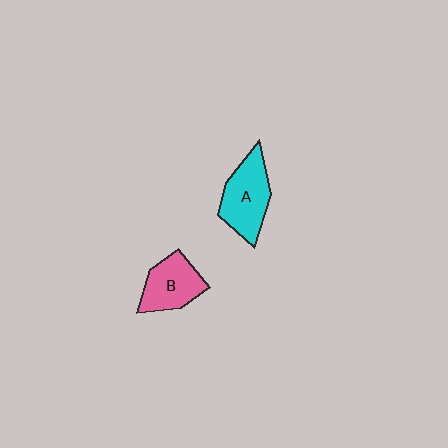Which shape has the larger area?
Shape A (cyan).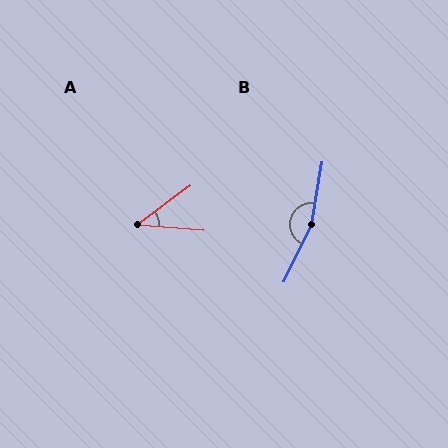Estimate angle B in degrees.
Approximately 163 degrees.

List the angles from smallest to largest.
A (41°), B (163°).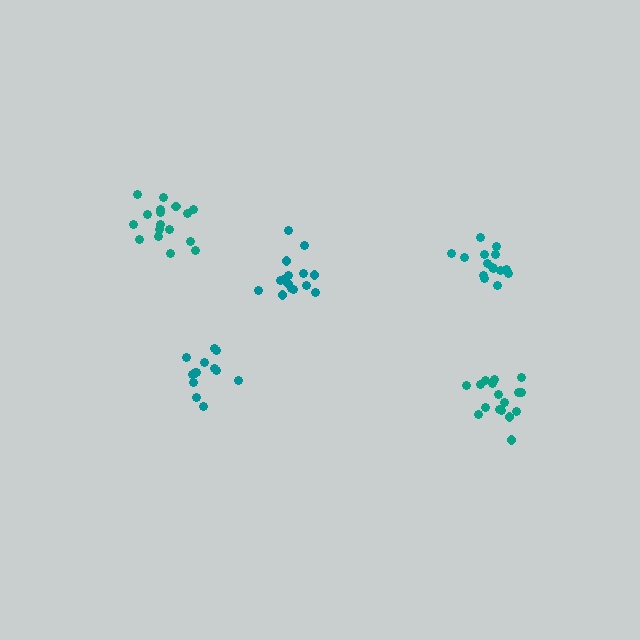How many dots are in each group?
Group 1: 17 dots, Group 2: 15 dots, Group 3: 15 dots, Group 4: 17 dots, Group 5: 14 dots (78 total).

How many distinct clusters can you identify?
There are 5 distinct clusters.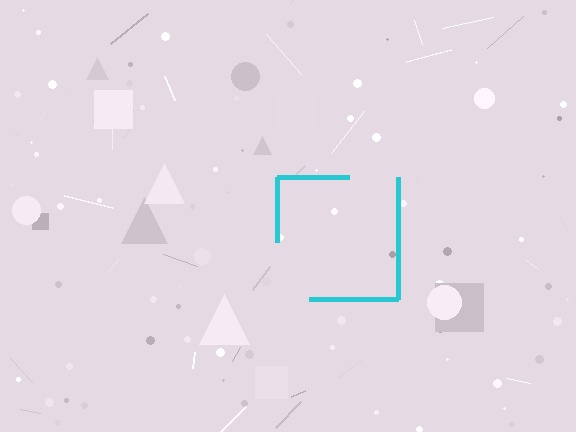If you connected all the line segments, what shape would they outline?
They would outline a square.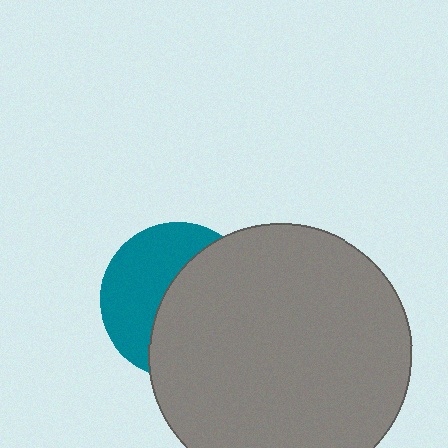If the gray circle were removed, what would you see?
You would see the complete teal circle.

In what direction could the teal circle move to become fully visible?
The teal circle could move left. That would shift it out from behind the gray circle entirely.